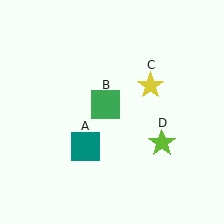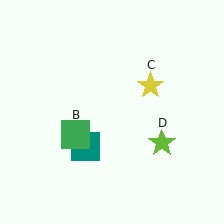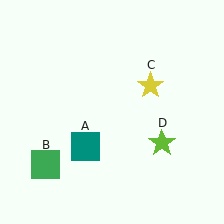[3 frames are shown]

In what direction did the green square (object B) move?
The green square (object B) moved down and to the left.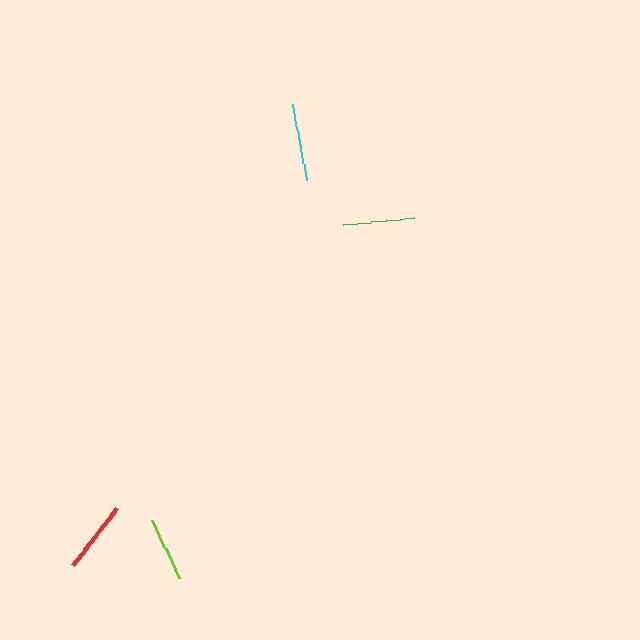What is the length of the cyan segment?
The cyan segment is approximately 78 pixels long.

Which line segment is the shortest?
The lime line is the shortest at approximately 65 pixels.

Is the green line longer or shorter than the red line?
The red line is longer than the green line.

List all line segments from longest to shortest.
From longest to shortest: cyan, red, green, lime.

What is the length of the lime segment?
The lime segment is approximately 65 pixels long.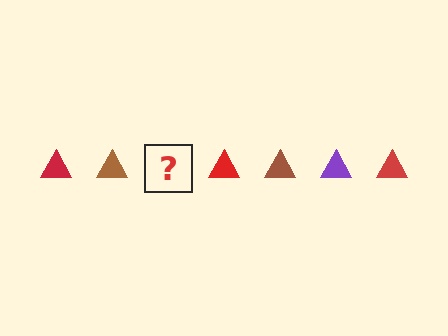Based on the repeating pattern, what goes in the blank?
The blank should be a purple triangle.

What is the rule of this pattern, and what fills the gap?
The rule is that the pattern cycles through red, brown, purple triangles. The gap should be filled with a purple triangle.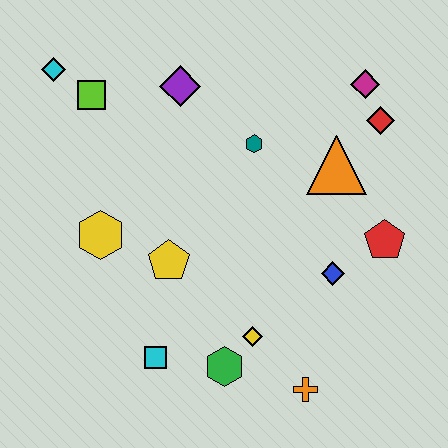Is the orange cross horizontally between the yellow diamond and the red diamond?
Yes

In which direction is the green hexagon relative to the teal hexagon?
The green hexagon is below the teal hexagon.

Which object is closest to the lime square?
The cyan diamond is closest to the lime square.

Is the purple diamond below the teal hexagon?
No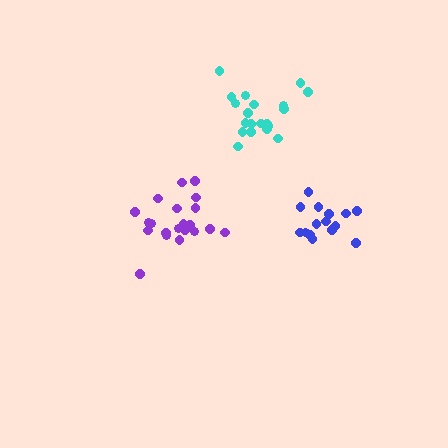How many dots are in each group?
Group 1: 15 dots, Group 2: 21 dots, Group 3: 21 dots (57 total).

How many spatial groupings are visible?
There are 3 spatial groupings.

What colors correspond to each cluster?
The clusters are colored: blue, cyan, purple.